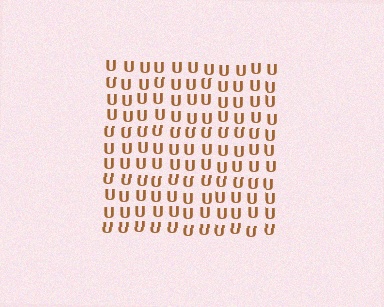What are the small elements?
The small elements are letter U's.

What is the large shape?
The large shape is a square.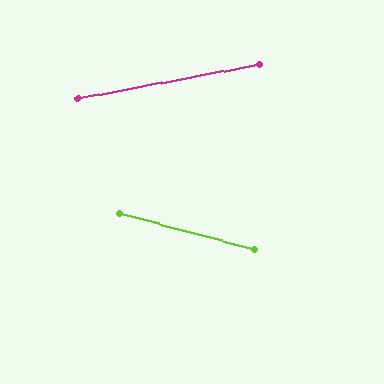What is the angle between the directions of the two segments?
Approximately 25 degrees.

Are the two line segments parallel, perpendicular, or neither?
Neither parallel nor perpendicular — they differ by about 25°.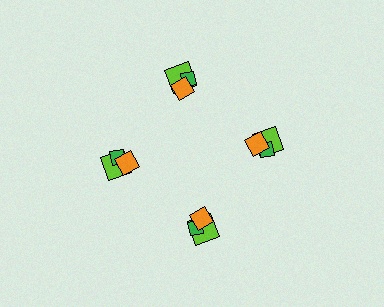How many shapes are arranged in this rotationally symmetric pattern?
There are 12 shapes, arranged in 4 groups of 3.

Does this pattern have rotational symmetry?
Yes, this pattern has 4-fold rotational symmetry. It looks the same after rotating 90 degrees around the center.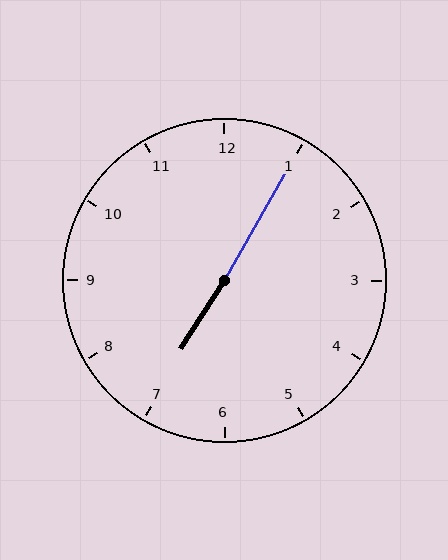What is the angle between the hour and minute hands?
Approximately 178 degrees.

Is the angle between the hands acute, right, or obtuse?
It is obtuse.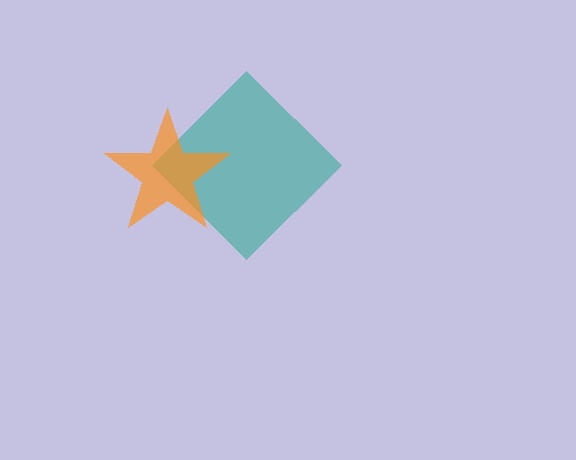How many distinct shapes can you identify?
There are 2 distinct shapes: a teal diamond, an orange star.